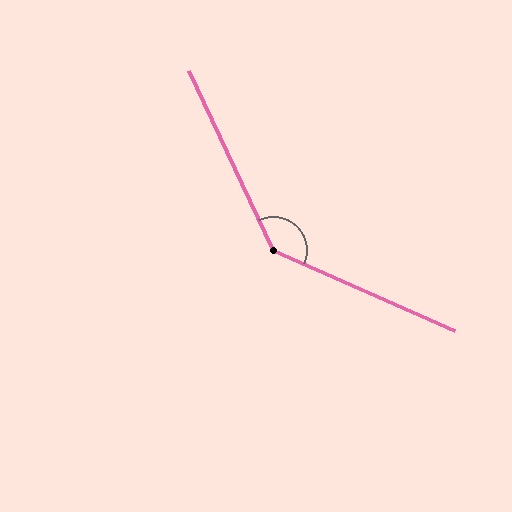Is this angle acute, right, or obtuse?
It is obtuse.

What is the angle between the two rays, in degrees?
Approximately 139 degrees.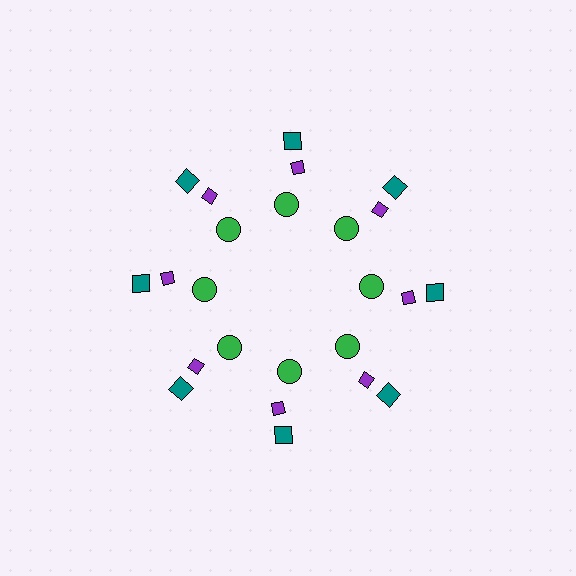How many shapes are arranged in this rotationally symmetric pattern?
There are 24 shapes, arranged in 8 groups of 3.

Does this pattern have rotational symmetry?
Yes, this pattern has 8-fold rotational symmetry. It looks the same after rotating 45 degrees around the center.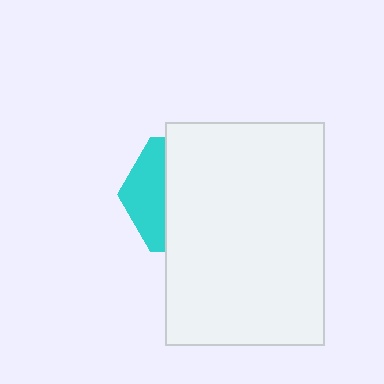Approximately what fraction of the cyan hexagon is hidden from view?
Roughly 68% of the cyan hexagon is hidden behind the white rectangle.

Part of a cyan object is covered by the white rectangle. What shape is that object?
It is a hexagon.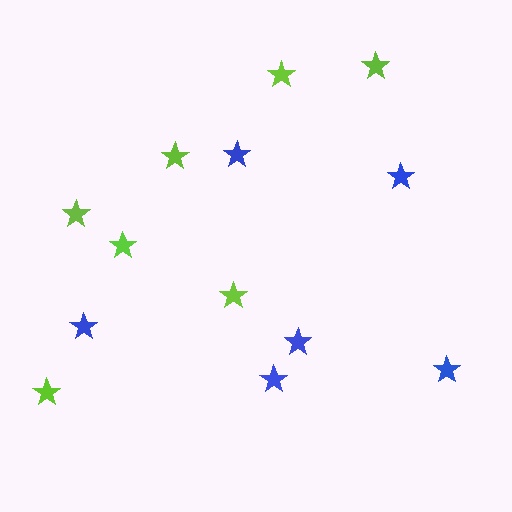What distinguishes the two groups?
There are 2 groups: one group of blue stars (6) and one group of lime stars (7).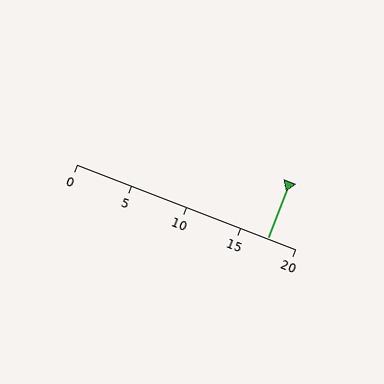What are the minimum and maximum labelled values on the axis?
The axis runs from 0 to 20.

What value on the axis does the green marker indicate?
The marker indicates approximately 17.5.